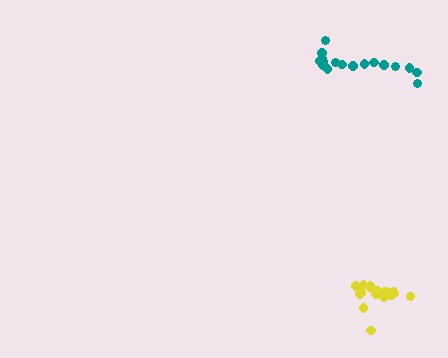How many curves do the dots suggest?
There are 2 distinct paths.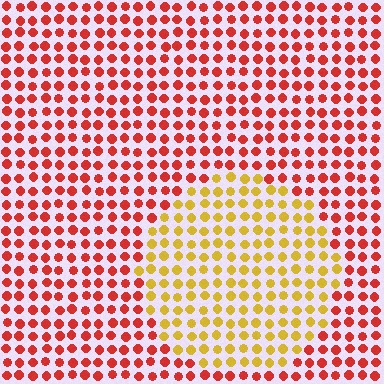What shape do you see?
I see a circle.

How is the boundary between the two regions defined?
The boundary is defined purely by a slight shift in hue (about 49 degrees). Spacing, size, and orientation are identical on both sides.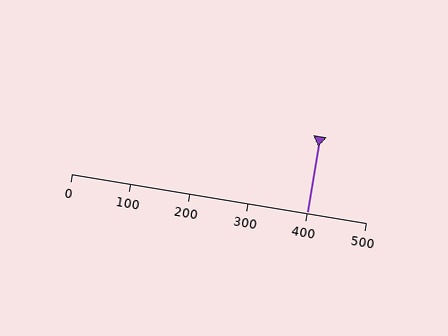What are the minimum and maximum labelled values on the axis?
The axis runs from 0 to 500.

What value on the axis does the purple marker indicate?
The marker indicates approximately 400.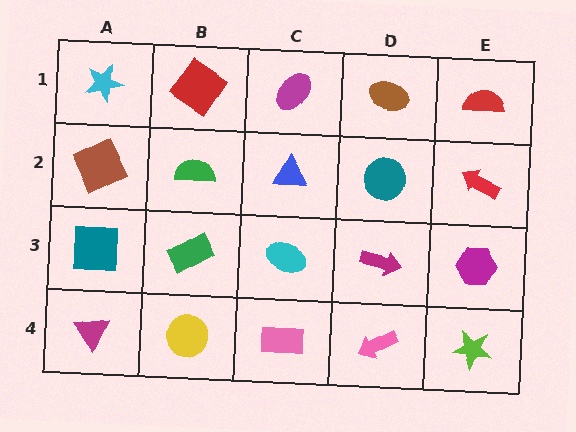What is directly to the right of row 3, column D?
A magenta hexagon.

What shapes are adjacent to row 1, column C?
A blue triangle (row 2, column C), a red diamond (row 1, column B), a brown ellipse (row 1, column D).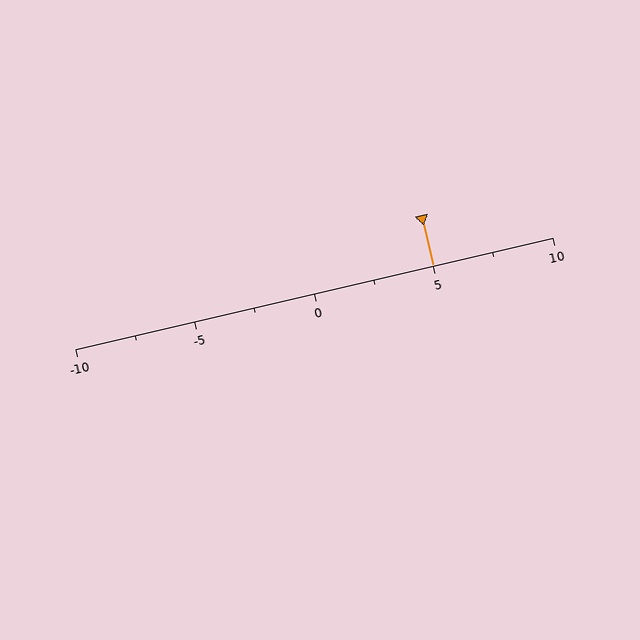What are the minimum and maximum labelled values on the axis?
The axis runs from -10 to 10.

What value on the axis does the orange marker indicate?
The marker indicates approximately 5.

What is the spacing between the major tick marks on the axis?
The major ticks are spaced 5 apart.